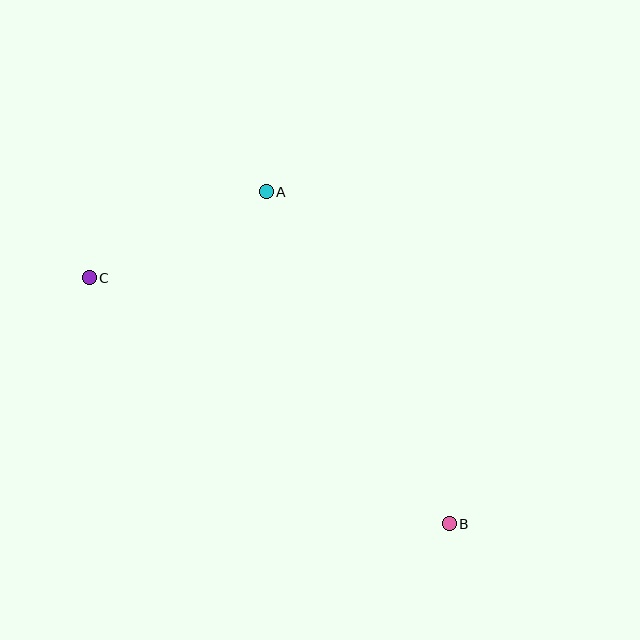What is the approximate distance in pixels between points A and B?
The distance between A and B is approximately 379 pixels.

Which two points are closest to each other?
Points A and C are closest to each other.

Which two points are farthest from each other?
Points B and C are farthest from each other.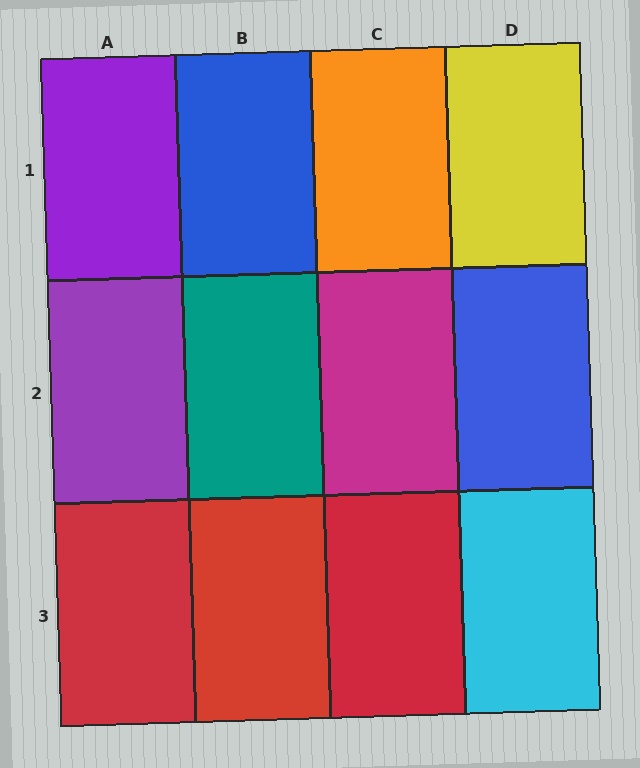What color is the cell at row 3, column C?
Red.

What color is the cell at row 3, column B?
Red.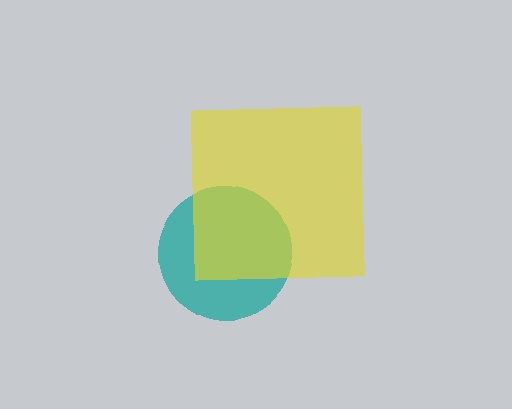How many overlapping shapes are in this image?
There are 2 overlapping shapes in the image.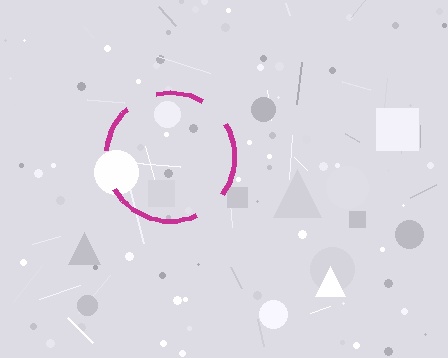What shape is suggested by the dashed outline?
The dashed outline suggests a circle.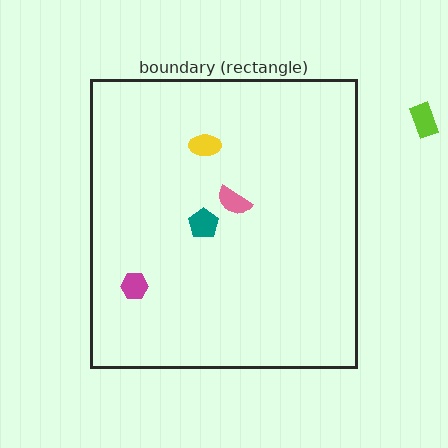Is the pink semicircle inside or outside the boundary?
Inside.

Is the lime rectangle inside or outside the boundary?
Outside.